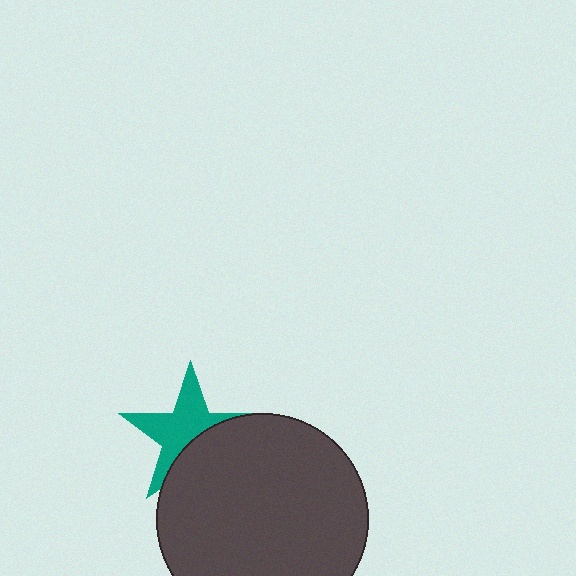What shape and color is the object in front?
The object in front is a dark gray circle.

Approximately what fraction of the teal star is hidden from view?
Roughly 42% of the teal star is hidden behind the dark gray circle.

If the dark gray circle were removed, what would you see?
You would see the complete teal star.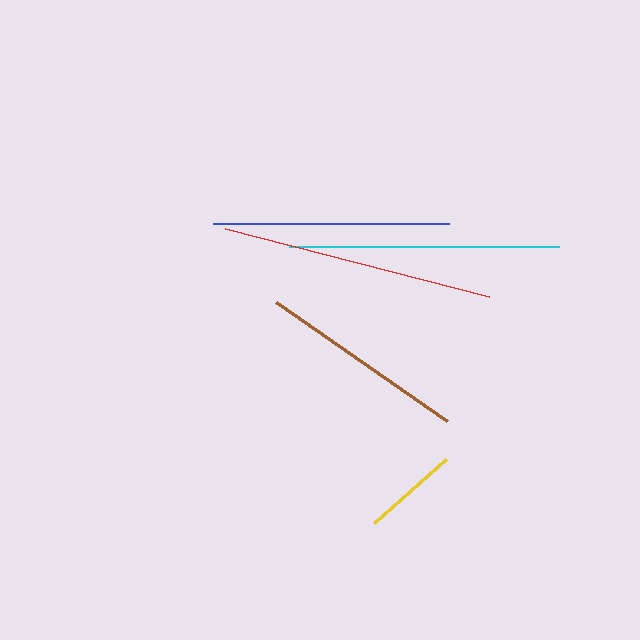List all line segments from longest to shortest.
From longest to shortest: red, cyan, blue, brown, yellow.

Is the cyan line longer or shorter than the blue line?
The cyan line is longer than the blue line.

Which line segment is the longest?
The red line is the longest at approximately 273 pixels.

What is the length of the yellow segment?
The yellow segment is approximately 96 pixels long.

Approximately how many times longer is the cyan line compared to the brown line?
The cyan line is approximately 1.3 times the length of the brown line.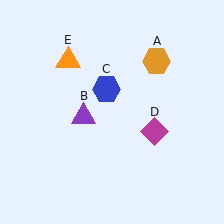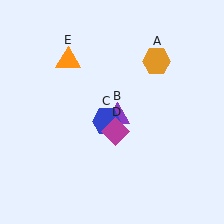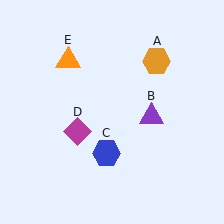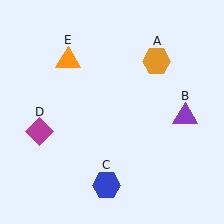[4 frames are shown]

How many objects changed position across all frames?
3 objects changed position: purple triangle (object B), blue hexagon (object C), magenta diamond (object D).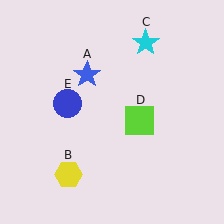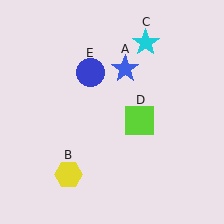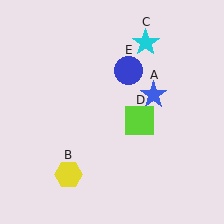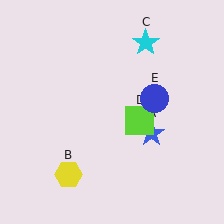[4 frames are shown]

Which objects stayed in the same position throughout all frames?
Yellow hexagon (object B) and cyan star (object C) and lime square (object D) remained stationary.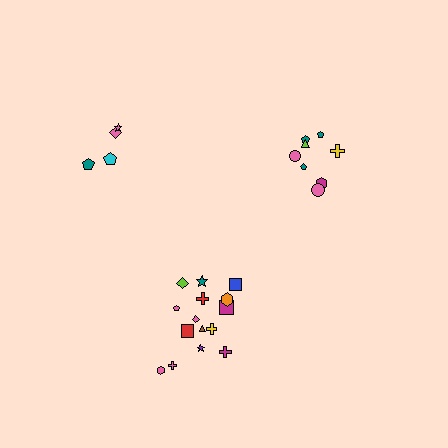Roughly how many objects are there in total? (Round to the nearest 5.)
Roughly 25 objects in total.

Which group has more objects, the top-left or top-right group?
The top-right group.